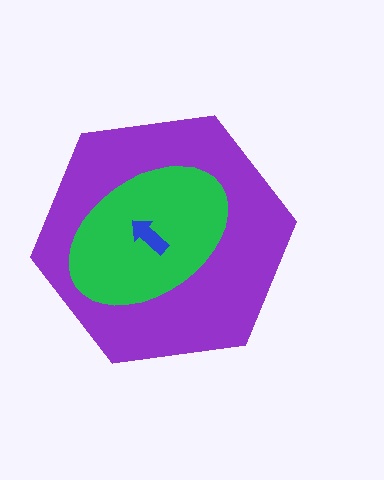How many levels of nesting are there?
3.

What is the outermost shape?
The purple hexagon.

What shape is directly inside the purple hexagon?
The green ellipse.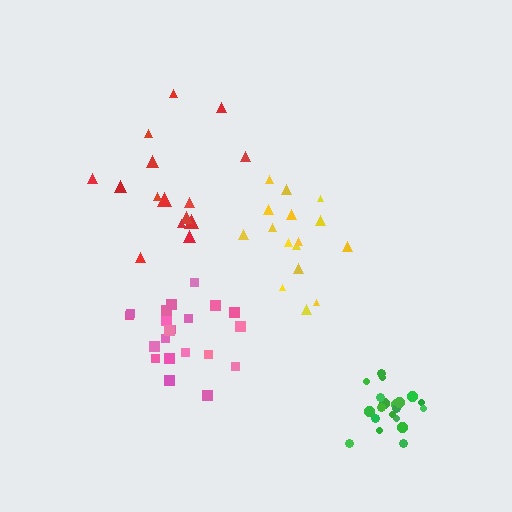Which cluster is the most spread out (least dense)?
Yellow.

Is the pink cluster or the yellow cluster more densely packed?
Pink.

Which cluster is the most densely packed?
Green.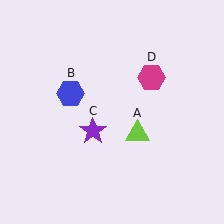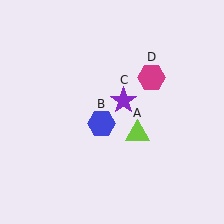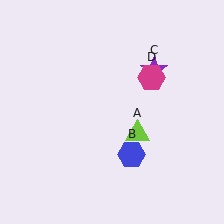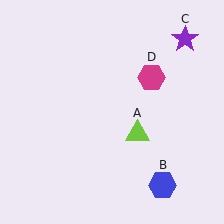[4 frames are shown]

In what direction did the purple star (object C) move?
The purple star (object C) moved up and to the right.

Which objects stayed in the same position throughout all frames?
Lime triangle (object A) and magenta hexagon (object D) remained stationary.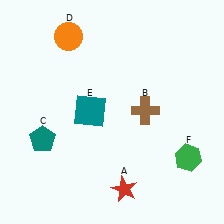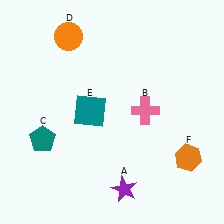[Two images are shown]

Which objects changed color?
A changed from red to purple. B changed from brown to pink. F changed from green to orange.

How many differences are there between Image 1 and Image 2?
There are 3 differences between the two images.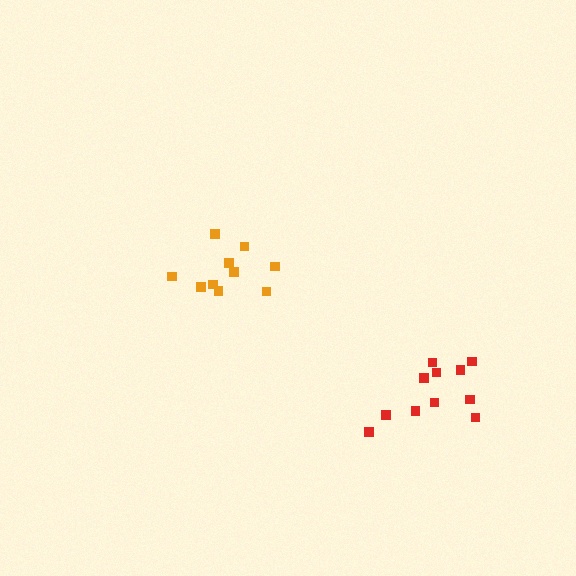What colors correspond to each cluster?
The clusters are colored: orange, red.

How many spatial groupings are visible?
There are 2 spatial groupings.